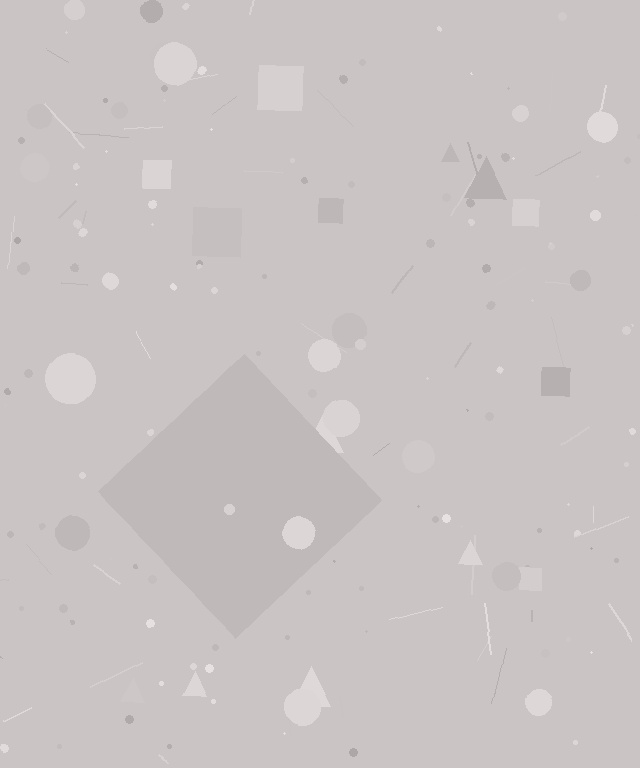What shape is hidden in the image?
A diamond is hidden in the image.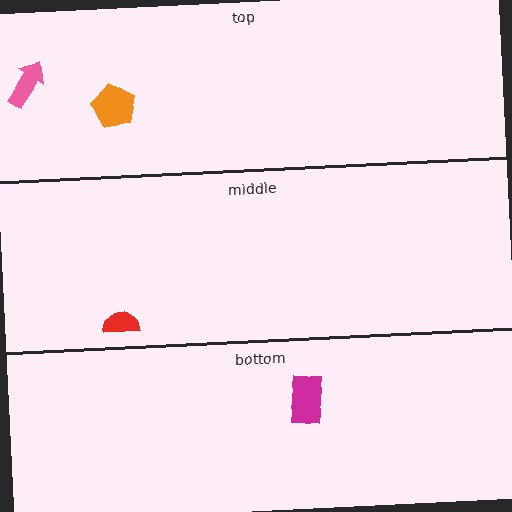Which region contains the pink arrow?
The top region.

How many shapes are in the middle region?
1.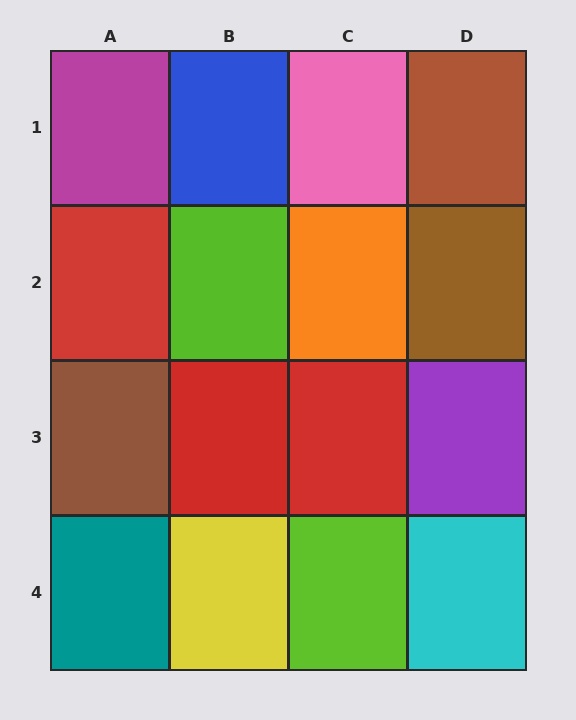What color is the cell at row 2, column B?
Lime.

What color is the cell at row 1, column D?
Brown.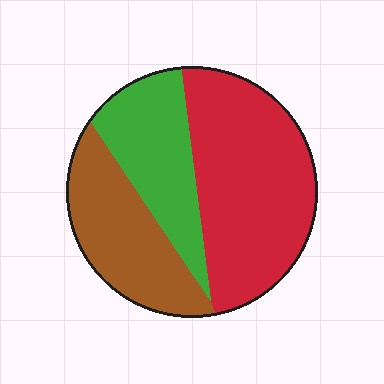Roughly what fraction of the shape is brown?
Brown covers 27% of the shape.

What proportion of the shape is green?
Green takes up about one quarter (1/4) of the shape.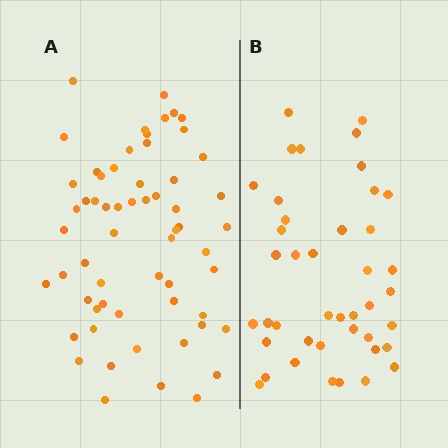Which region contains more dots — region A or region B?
Region A (the left region) has more dots.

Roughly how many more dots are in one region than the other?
Region A has approximately 20 more dots than region B.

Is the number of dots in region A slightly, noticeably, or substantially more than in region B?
Region A has noticeably more, but not dramatically so. The ratio is roughly 1.4 to 1.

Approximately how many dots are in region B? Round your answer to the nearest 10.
About 40 dots. (The exact count is 42, which rounds to 40.)